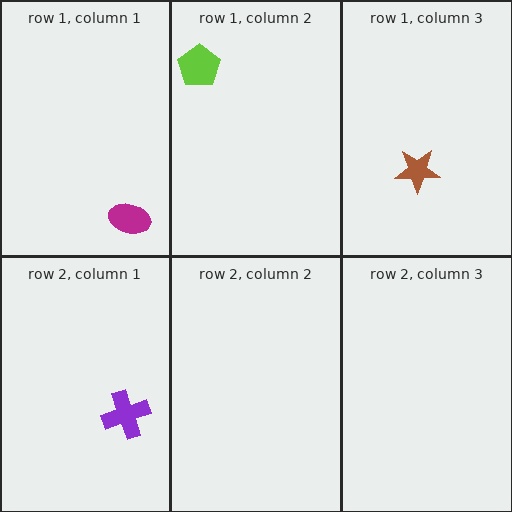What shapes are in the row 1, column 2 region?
The lime pentagon.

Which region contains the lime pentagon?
The row 1, column 2 region.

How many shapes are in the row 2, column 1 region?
1.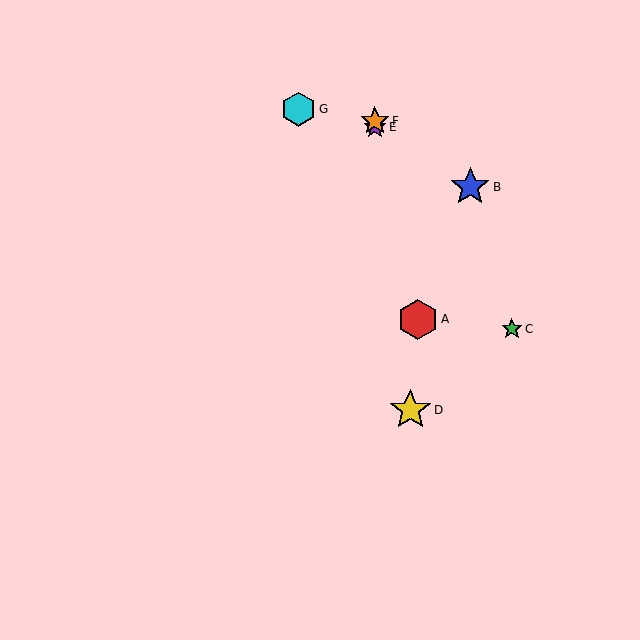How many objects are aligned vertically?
2 objects (E, F) are aligned vertically.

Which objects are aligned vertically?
Objects E, F are aligned vertically.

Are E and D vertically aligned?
No, E is at x≈375 and D is at x≈410.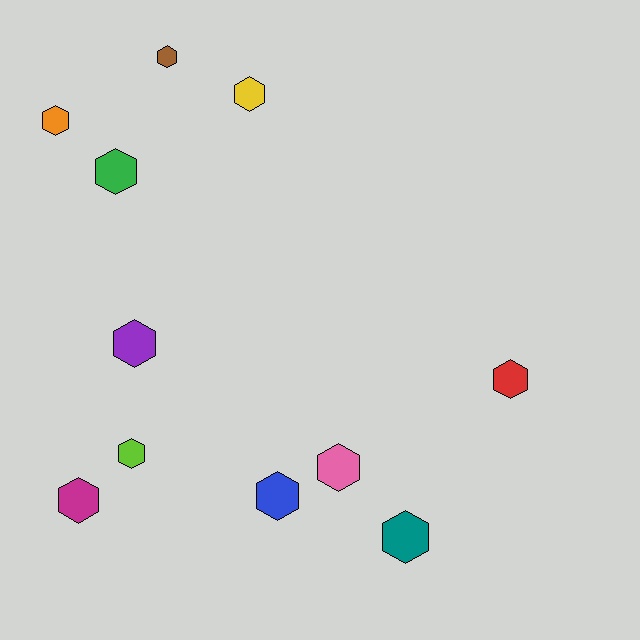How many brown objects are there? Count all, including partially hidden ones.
There is 1 brown object.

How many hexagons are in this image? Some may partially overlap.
There are 11 hexagons.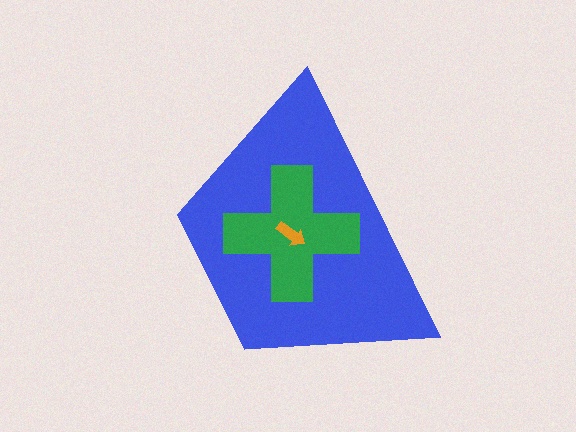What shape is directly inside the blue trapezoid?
The green cross.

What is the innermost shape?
The orange arrow.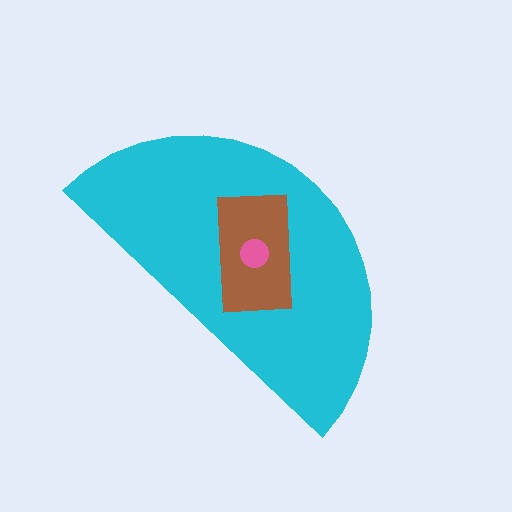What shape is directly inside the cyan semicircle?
The brown rectangle.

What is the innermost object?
The pink circle.